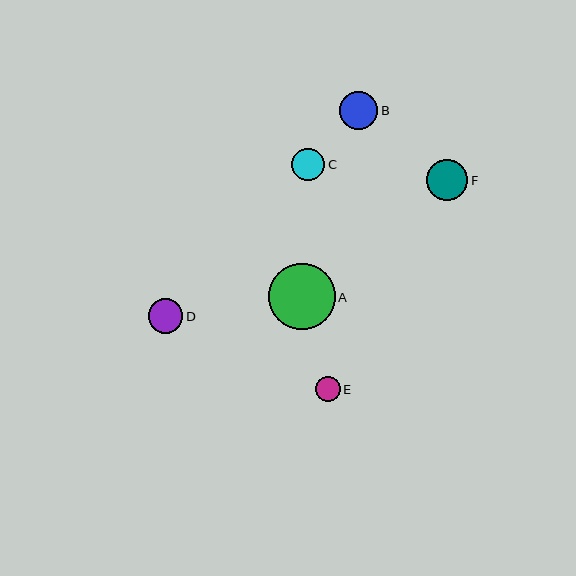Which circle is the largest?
Circle A is the largest with a size of approximately 67 pixels.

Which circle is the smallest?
Circle E is the smallest with a size of approximately 24 pixels.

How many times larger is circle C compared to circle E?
Circle C is approximately 1.3 times the size of circle E.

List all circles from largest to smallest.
From largest to smallest: A, F, B, D, C, E.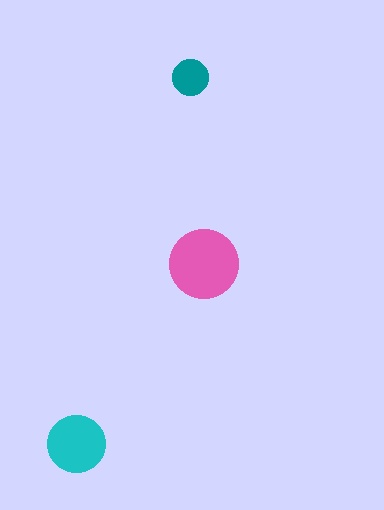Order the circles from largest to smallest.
the pink one, the cyan one, the teal one.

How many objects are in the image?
There are 3 objects in the image.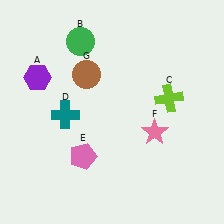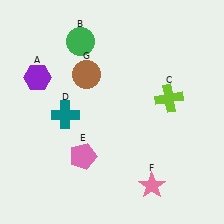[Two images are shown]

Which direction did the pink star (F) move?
The pink star (F) moved down.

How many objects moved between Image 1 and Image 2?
1 object moved between the two images.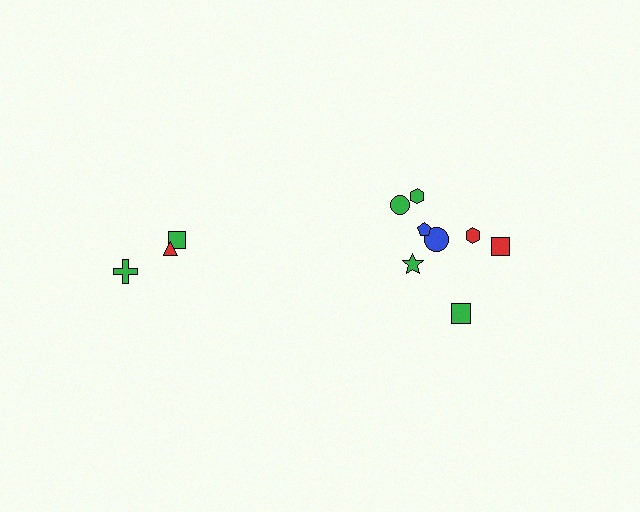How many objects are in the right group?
There are 8 objects.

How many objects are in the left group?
There are 3 objects.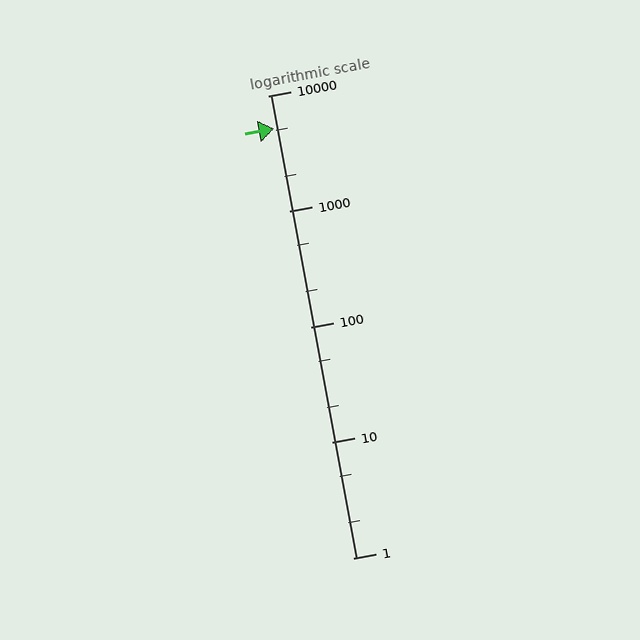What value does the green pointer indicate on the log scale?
The pointer indicates approximately 5200.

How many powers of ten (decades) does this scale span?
The scale spans 4 decades, from 1 to 10000.